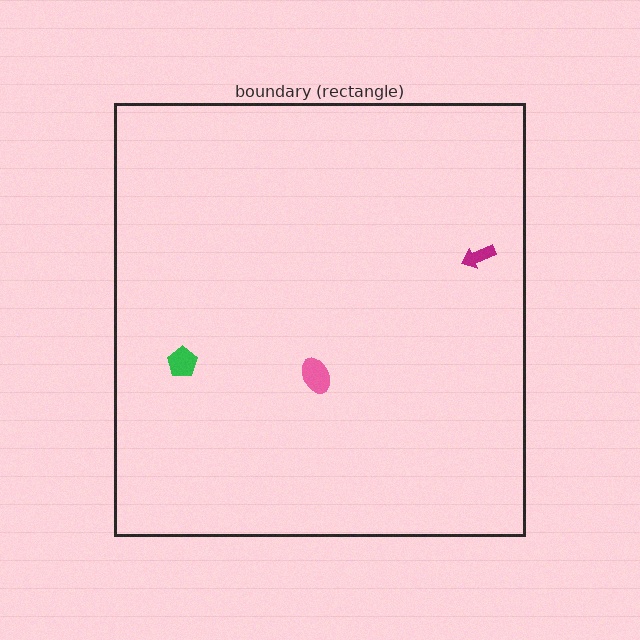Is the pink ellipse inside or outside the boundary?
Inside.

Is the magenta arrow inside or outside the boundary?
Inside.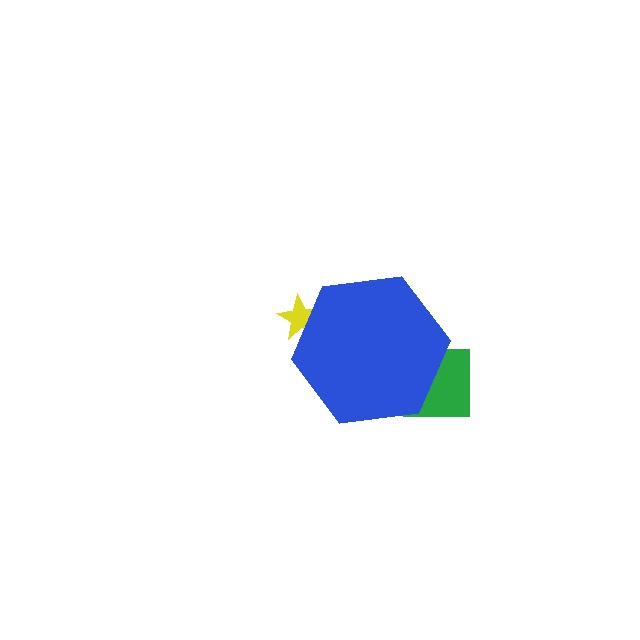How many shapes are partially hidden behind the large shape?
3 shapes are partially hidden.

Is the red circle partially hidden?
Yes, the red circle is partially hidden behind the blue hexagon.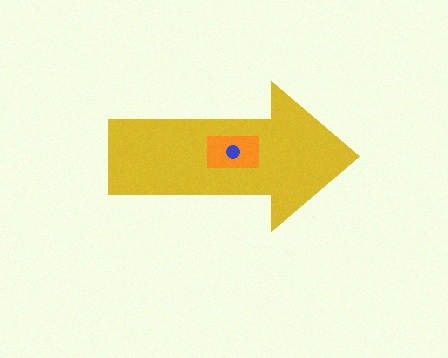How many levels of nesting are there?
3.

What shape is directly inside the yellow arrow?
The orange rectangle.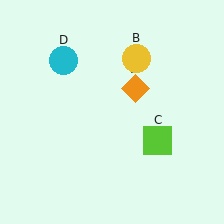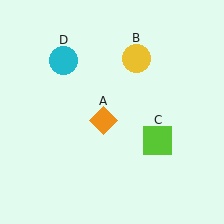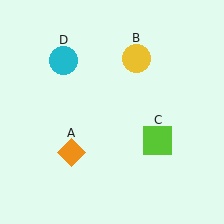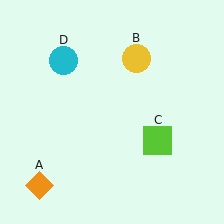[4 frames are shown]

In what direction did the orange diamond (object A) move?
The orange diamond (object A) moved down and to the left.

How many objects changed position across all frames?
1 object changed position: orange diamond (object A).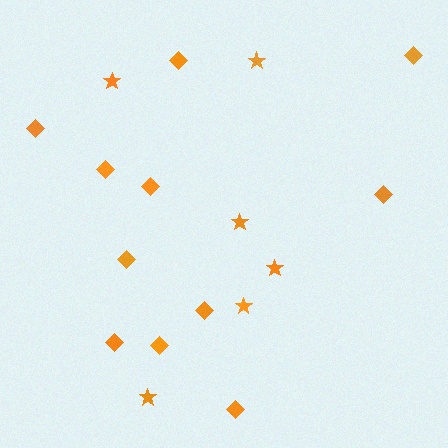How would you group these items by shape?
There are 2 groups: one group of diamonds (11) and one group of stars (6).